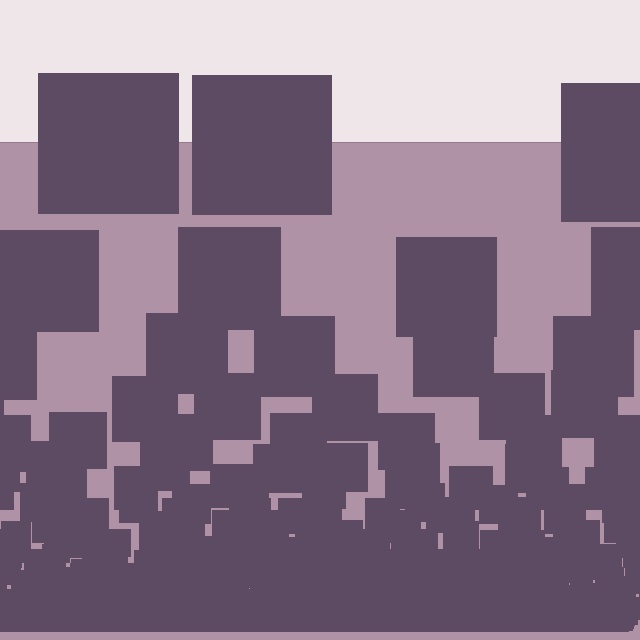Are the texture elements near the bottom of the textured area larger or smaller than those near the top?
Smaller. The gradient is inverted — elements near the bottom are smaller and denser.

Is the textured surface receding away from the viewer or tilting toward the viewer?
The surface appears to tilt toward the viewer. Texture elements get larger and sparser toward the top.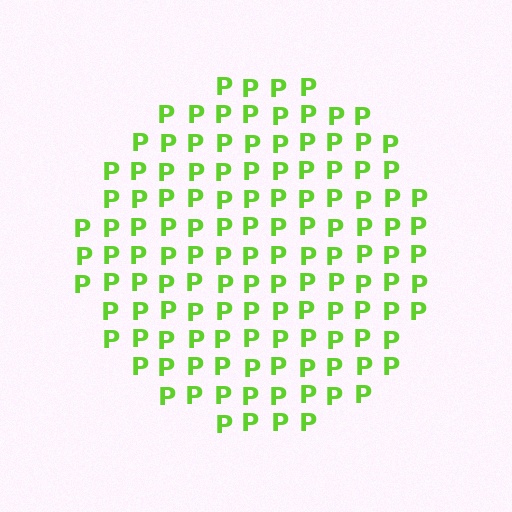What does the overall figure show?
The overall figure shows a circle.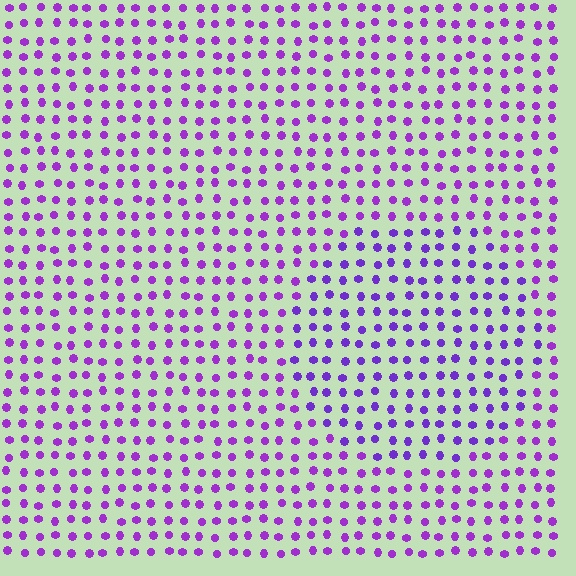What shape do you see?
I see a circle.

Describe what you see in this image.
The image is filled with small purple elements in a uniform arrangement. A circle-shaped region is visible where the elements are tinted to a slightly different hue, forming a subtle color boundary.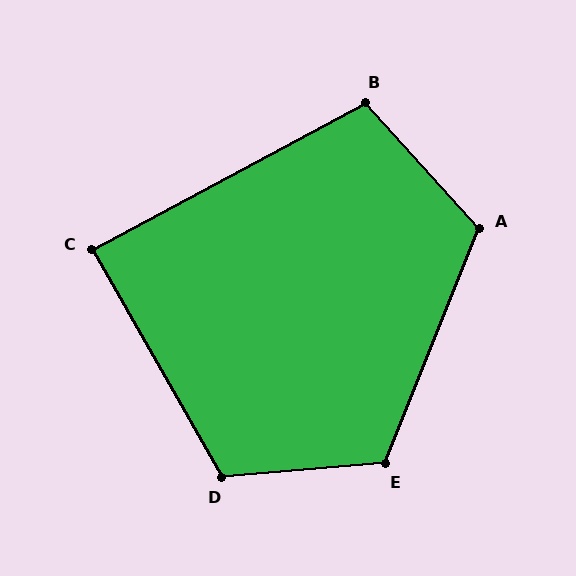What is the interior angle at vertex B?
Approximately 104 degrees (obtuse).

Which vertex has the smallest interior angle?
C, at approximately 88 degrees.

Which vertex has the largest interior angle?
E, at approximately 117 degrees.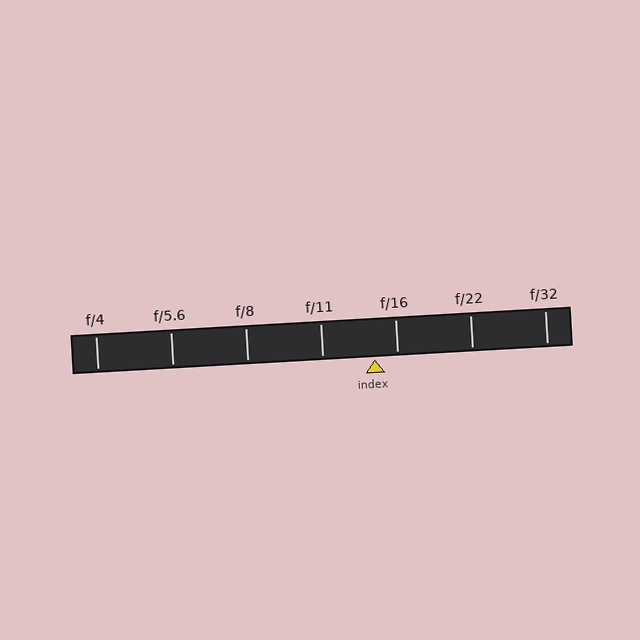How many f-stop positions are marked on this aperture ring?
There are 7 f-stop positions marked.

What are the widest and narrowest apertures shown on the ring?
The widest aperture shown is f/4 and the narrowest is f/32.